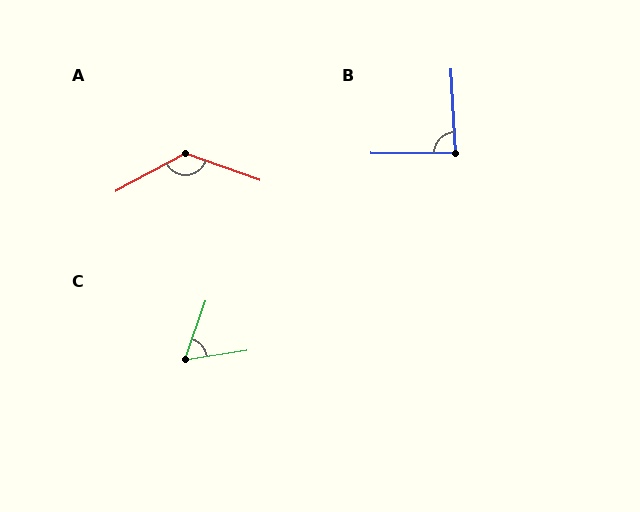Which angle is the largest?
A, at approximately 132 degrees.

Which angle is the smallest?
C, at approximately 62 degrees.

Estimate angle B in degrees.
Approximately 87 degrees.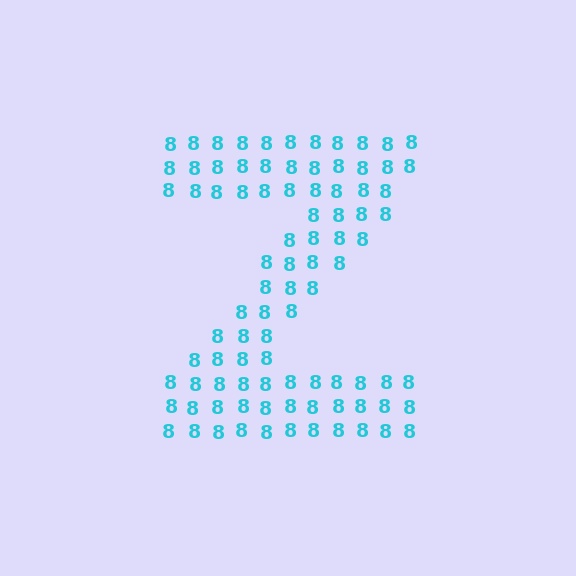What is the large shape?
The large shape is the letter Z.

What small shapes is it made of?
It is made of small digit 8's.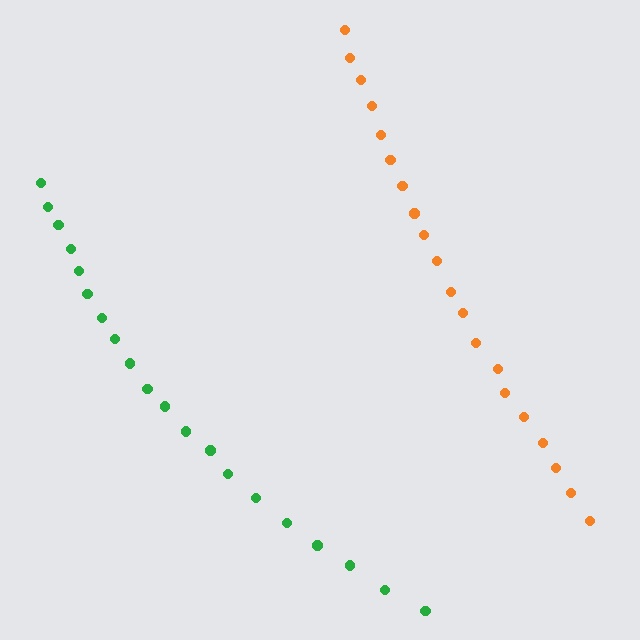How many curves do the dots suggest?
There are 2 distinct paths.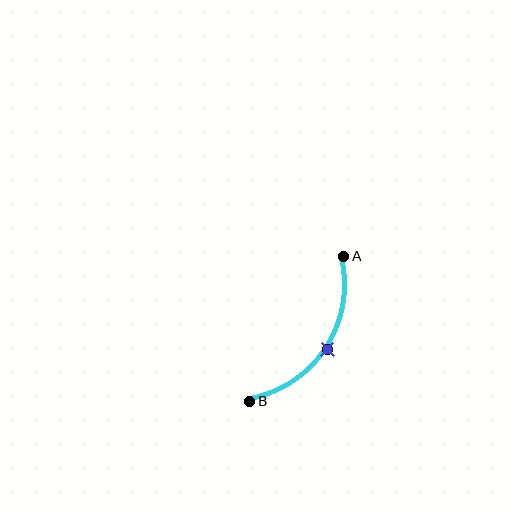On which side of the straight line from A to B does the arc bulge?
The arc bulges to the right of the straight line connecting A and B.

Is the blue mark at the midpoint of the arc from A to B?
Yes. The blue mark lies on the arc at equal arc-length from both A and B — it is the arc midpoint.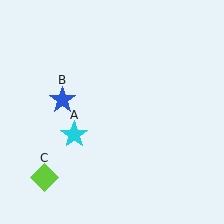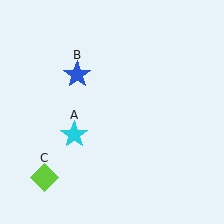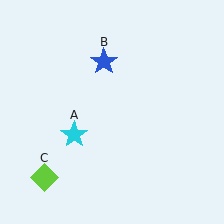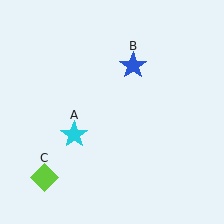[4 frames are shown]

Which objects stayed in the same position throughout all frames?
Cyan star (object A) and lime diamond (object C) remained stationary.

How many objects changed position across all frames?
1 object changed position: blue star (object B).